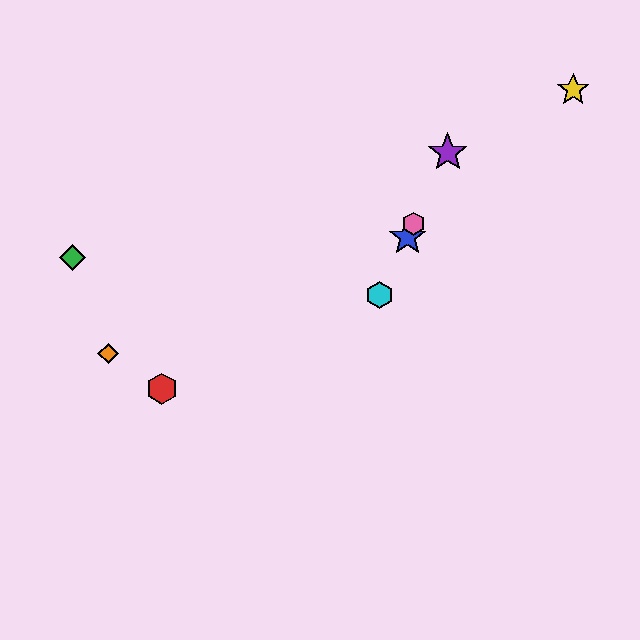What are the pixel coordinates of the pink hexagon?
The pink hexagon is at (414, 224).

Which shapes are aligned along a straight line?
The blue star, the purple star, the cyan hexagon, the pink hexagon are aligned along a straight line.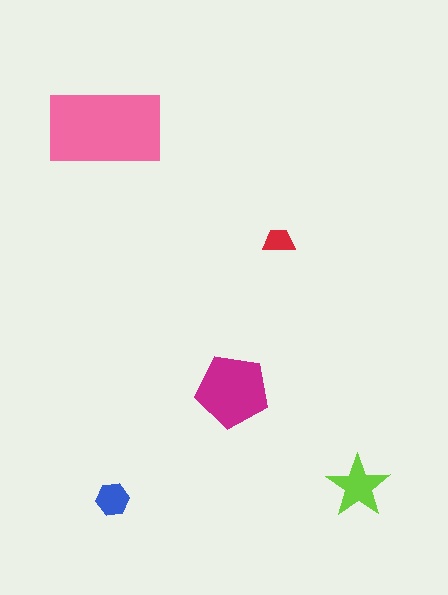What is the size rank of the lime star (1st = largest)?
3rd.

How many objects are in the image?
There are 5 objects in the image.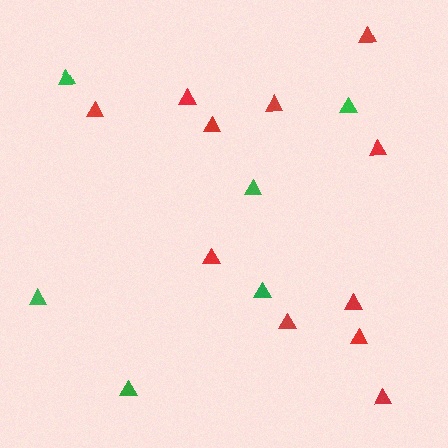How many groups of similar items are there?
There are 2 groups: one group of green triangles (6) and one group of red triangles (11).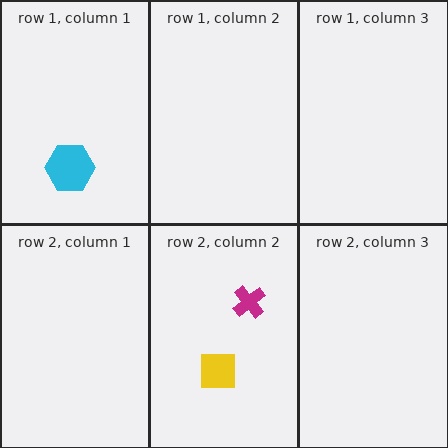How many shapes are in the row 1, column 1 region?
1.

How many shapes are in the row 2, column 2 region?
2.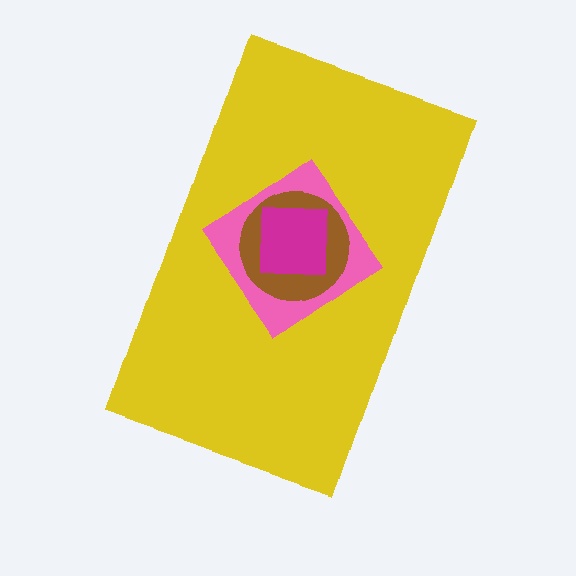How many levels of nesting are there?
4.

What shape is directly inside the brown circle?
The magenta square.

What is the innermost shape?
The magenta square.